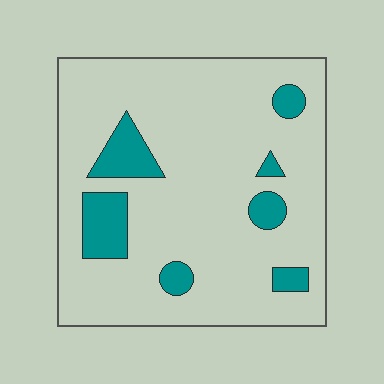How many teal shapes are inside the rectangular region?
7.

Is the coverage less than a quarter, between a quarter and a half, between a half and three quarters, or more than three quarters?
Less than a quarter.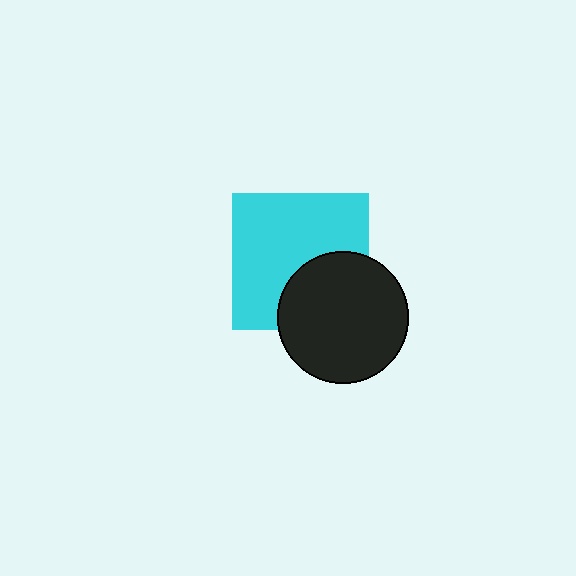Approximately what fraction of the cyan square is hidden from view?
Roughly 33% of the cyan square is hidden behind the black circle.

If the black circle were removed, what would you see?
You would see the complete cyan square.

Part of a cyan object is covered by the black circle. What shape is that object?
It is a square.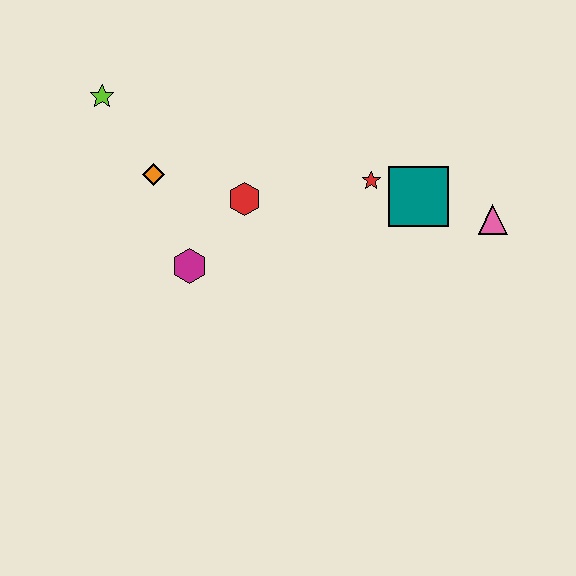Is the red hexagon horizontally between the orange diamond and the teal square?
Yes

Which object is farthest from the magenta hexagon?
The pink triangle is farthest from the magenta hexagon.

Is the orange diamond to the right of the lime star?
Yes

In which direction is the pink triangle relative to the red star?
The pink triangle is to the right of the red star.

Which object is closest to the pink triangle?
The teal square is closest to the pink triangle.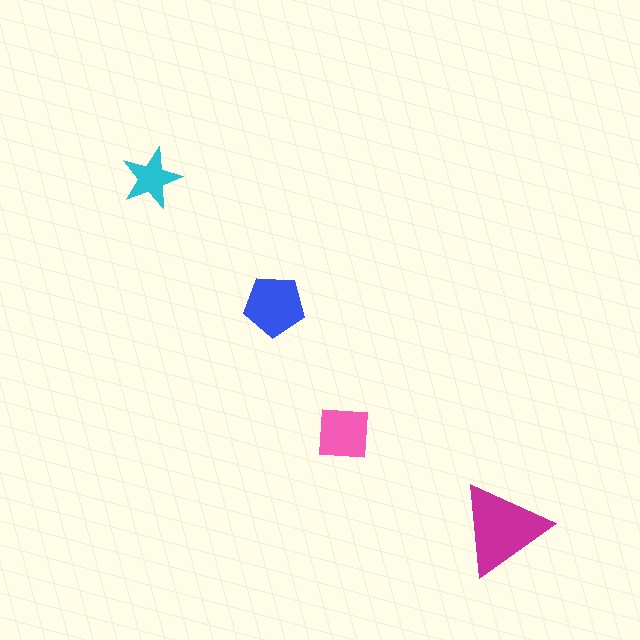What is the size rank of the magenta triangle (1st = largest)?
1st.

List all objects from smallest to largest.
The cyan star, the pink square, the blue pentagon, the magenta triangle.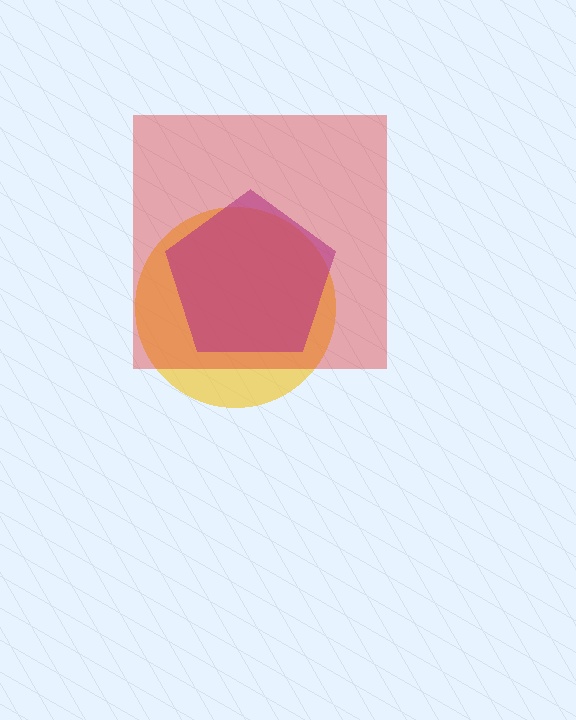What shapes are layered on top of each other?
The layered shapes are: a yellow circle, a purple pentagon, a red square.